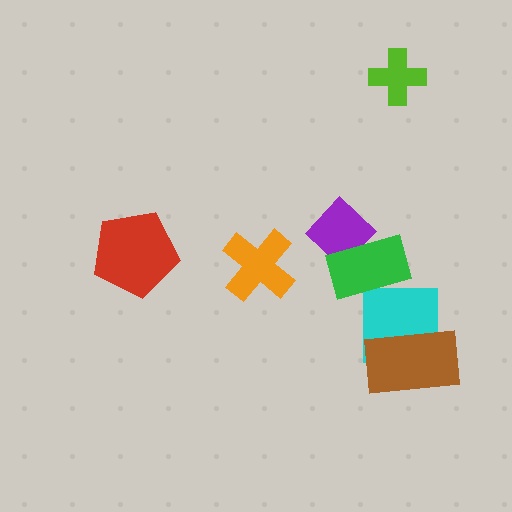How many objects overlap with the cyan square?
2 objects overlap with the cyan square.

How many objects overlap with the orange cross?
0 objects overlap with the orange cross.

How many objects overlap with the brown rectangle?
1 object overlaps with the brown rectangle.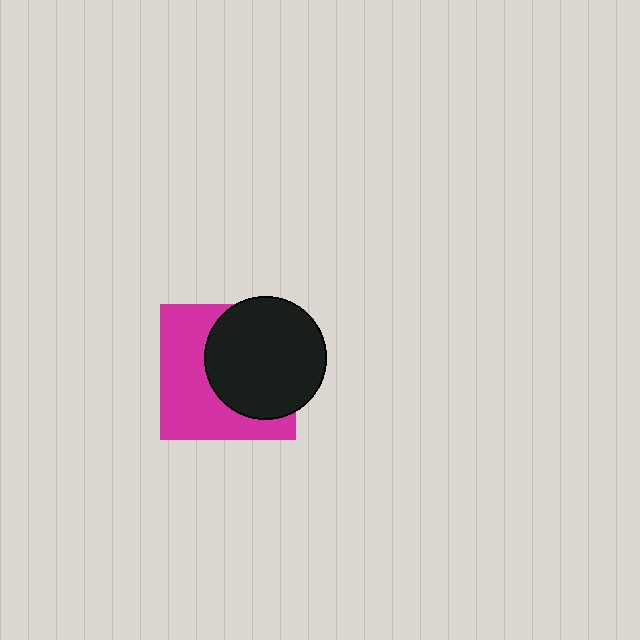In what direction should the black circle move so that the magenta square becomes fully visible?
The black circle should move right. That is the shortest direction to clear the overlap and leave the magenta square fully visible.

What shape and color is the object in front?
The object in front is a black circle.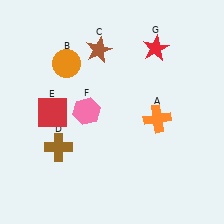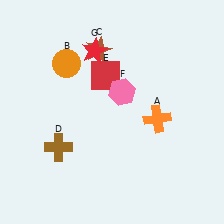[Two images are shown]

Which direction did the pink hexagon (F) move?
The pink hexagon (F) moved right.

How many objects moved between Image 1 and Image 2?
3 objects moved between the two images.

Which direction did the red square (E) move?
The red square (E) moved right.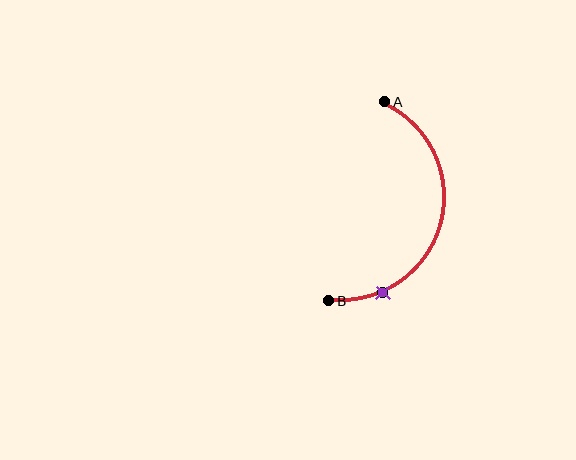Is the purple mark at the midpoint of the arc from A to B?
No. The purple mark lies on the arc but is closer to endpoint B. The arc midpoint would be at the point on the curve equidistant along the arc from both A and B.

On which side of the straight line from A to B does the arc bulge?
The arc bulges to the right of the straight line connecting A and B.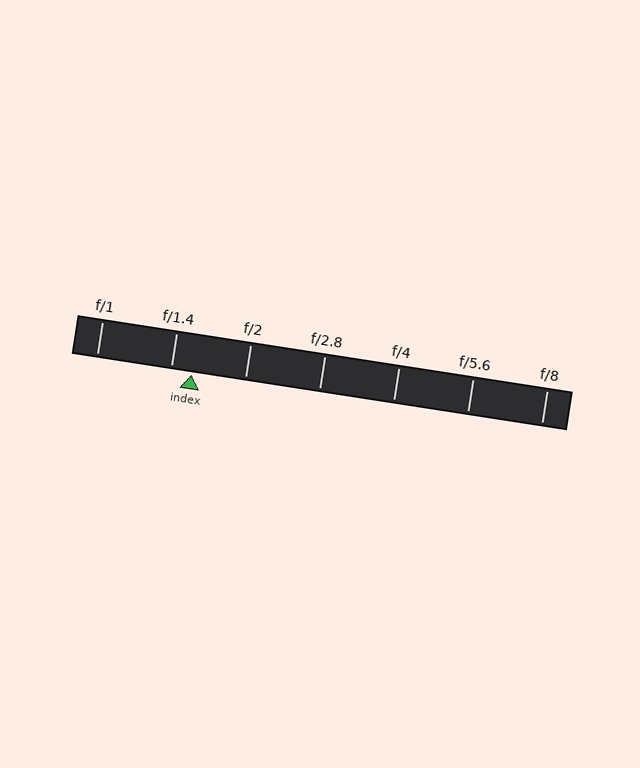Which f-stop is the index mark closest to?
The index mark is closest to f/1.4.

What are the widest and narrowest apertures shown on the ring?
The widest aperture shown is f/1 and the narrowest is f/8.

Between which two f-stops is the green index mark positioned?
The index mark is between f/1.4 and f/2.